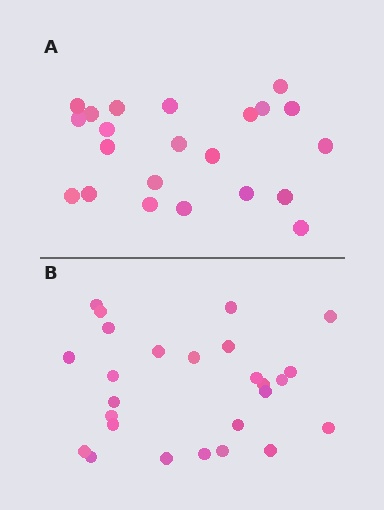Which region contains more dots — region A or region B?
Region B (the bottom region) has more dots.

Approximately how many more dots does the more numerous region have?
Region B has about 4 more dots than region A.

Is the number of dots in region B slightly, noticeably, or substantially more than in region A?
Region B has only slightly more — the two regions are fairly close. The ratio is roughly 1.2 to 1.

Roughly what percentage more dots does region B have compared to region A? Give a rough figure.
About 20% more.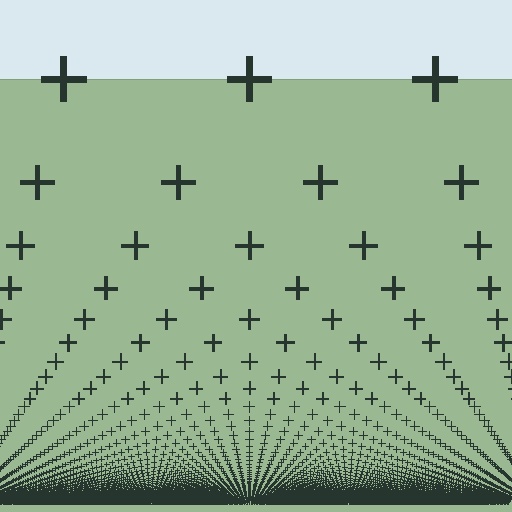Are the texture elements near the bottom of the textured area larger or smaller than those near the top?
Smaller. The gradient is inverted — elements near the bottom are smaller and denser.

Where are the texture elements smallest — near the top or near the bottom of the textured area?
Near the bottom.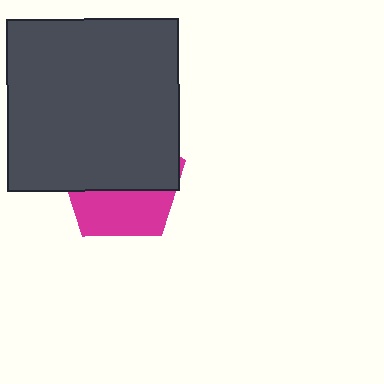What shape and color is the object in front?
The object in front is a dark gray square.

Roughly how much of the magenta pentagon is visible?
A small part of it is visible (roughly 39%).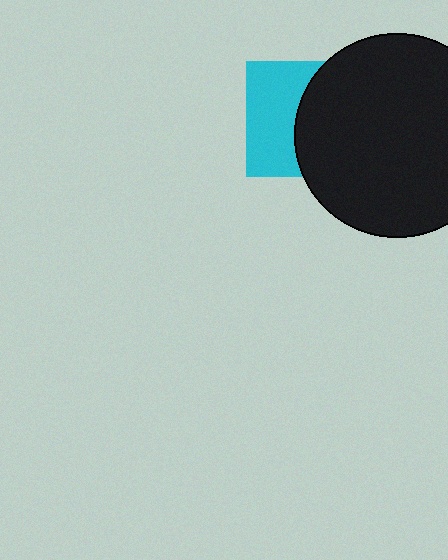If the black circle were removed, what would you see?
You would see the complete cyan square.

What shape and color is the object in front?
The object in front is a black circle.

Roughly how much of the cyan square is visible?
About half of it is visible (roughly 48%).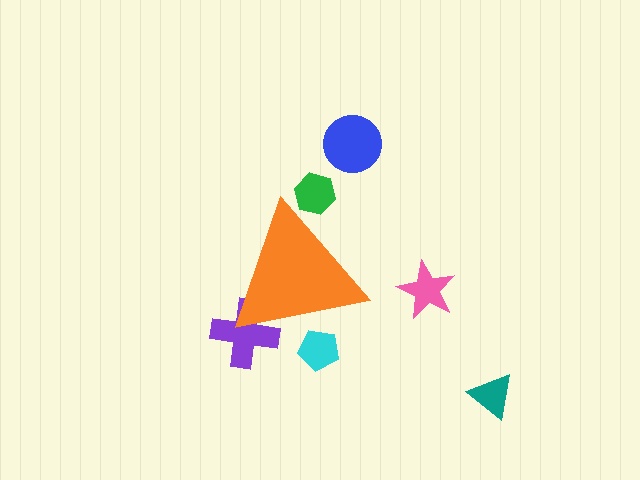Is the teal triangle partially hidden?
No, the teal triangle is fully visible.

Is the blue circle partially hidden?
No, the blue circle is fully visible.